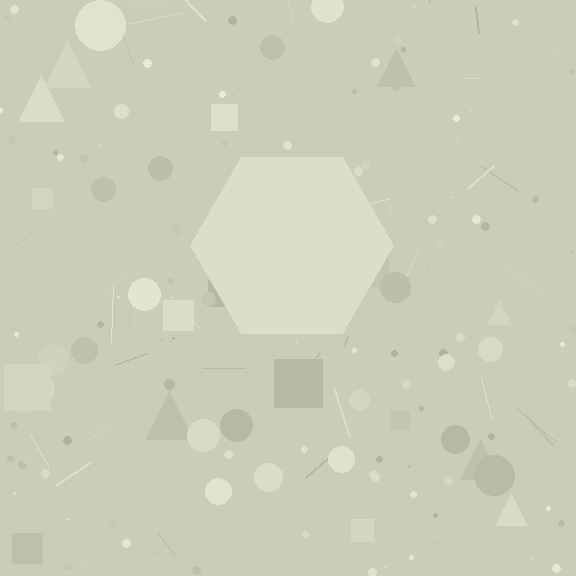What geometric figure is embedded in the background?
A hexagon is embedded in the background.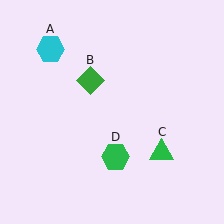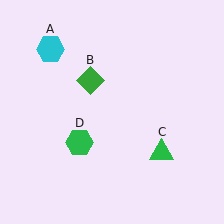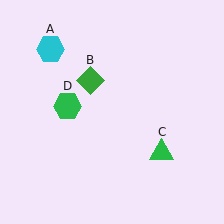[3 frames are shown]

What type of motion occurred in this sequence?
The green hexagon (object D) rotated clockwise around the center of the scene.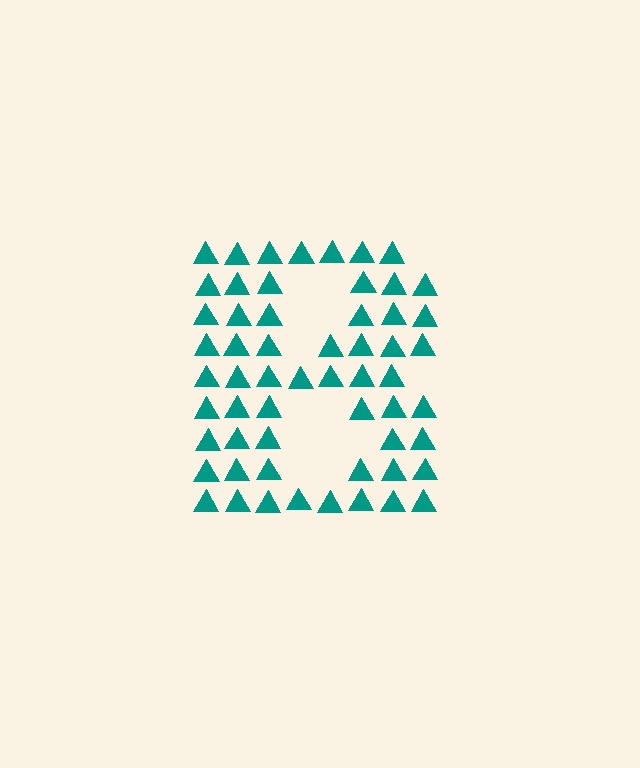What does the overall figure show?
The overall figure shows the letter B.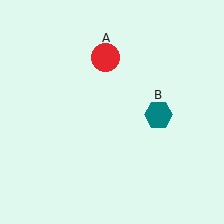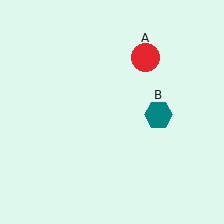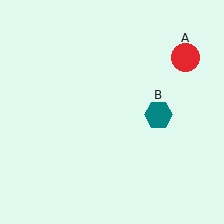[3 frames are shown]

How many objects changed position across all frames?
1 object changed position: red circle (object A).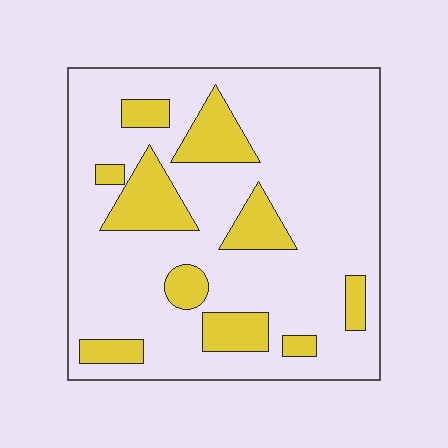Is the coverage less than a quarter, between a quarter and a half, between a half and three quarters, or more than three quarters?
Less than a quarter.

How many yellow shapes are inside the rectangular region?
10.